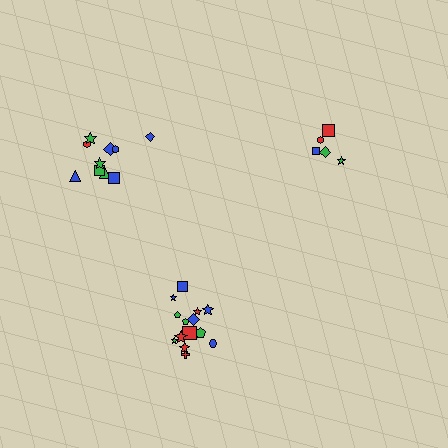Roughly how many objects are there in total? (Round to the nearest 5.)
Roughly 30 objects in total.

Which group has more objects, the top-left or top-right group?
The top-left group.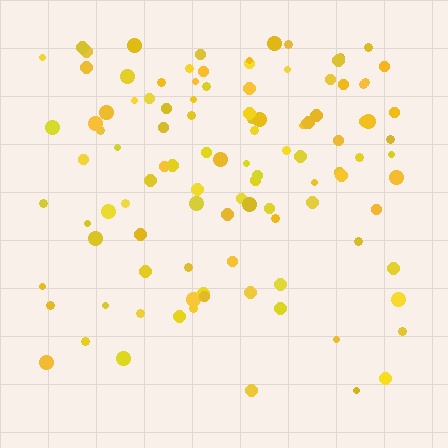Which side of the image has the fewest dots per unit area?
The bottom.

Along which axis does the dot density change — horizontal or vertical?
Vertical.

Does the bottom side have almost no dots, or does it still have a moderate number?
Still a moderate number, just noticeably fewer than the top.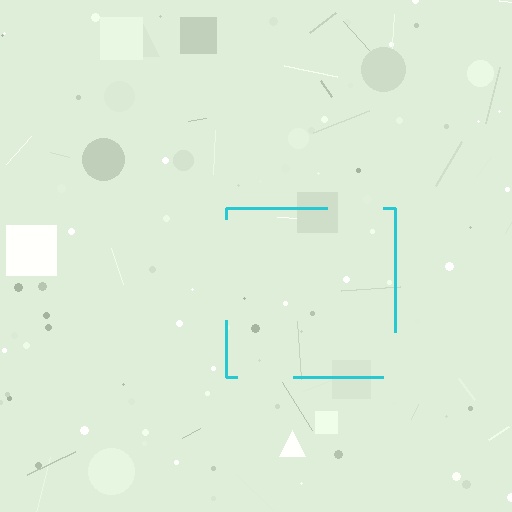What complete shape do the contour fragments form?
The contour fragments form a square.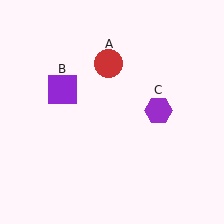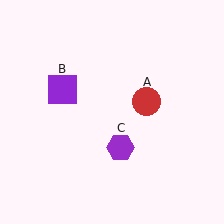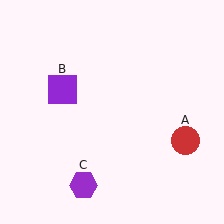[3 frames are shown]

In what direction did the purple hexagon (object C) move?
The purple hexagon (object C) moved down and to the left.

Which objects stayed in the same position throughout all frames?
Purple square (object B) remained stationary.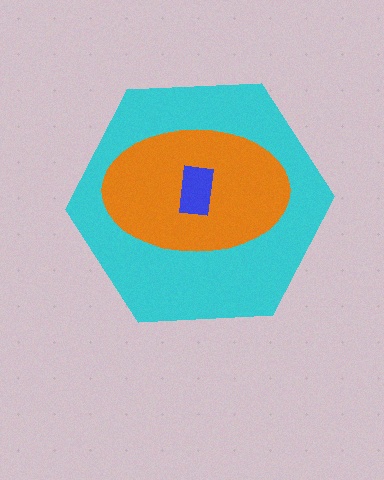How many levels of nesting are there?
3.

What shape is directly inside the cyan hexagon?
The orange ellipse.